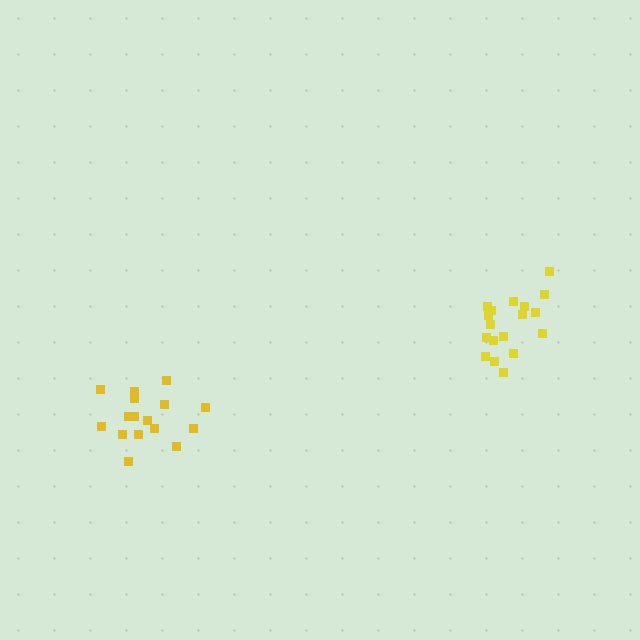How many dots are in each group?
Group 1: 16 dots, Group 2: 18 dots (34 total).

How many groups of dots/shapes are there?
There are 2 groups.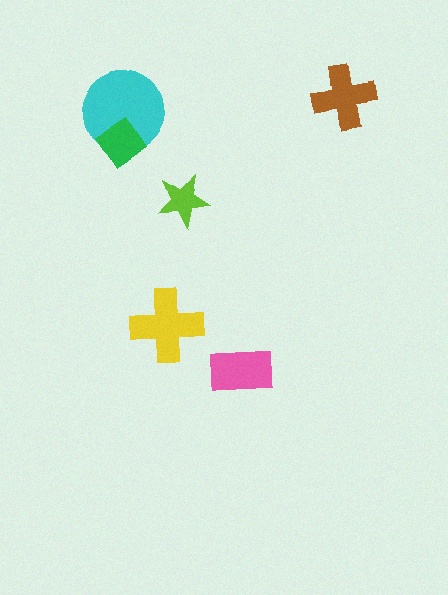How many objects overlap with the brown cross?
0 objects overlap with the brown cross.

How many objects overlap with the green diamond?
1 object overlaps with the green diamond.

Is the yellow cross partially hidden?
No, no other shape covers it.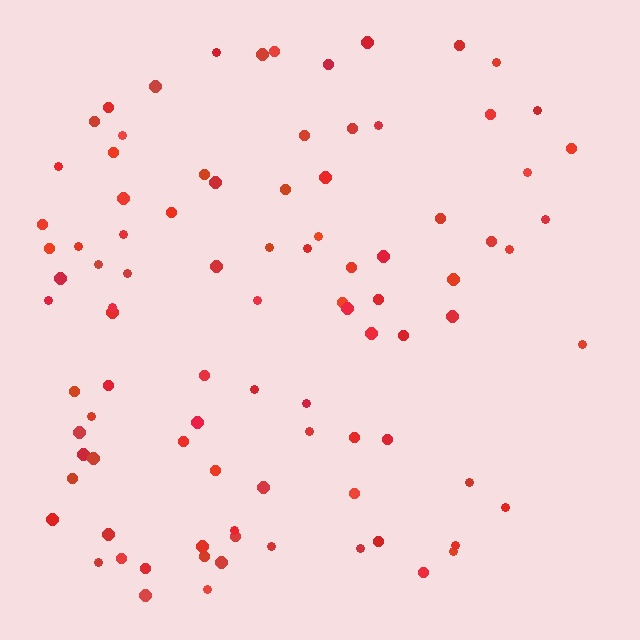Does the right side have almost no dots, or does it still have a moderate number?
Still a moderate number, just noticeably fewer than the left.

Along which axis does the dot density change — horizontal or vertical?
Horizontal.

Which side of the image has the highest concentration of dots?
The left.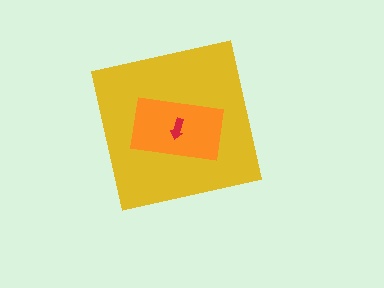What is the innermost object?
The red arrow.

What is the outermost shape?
The yellow square.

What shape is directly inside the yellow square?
The orange rectangle.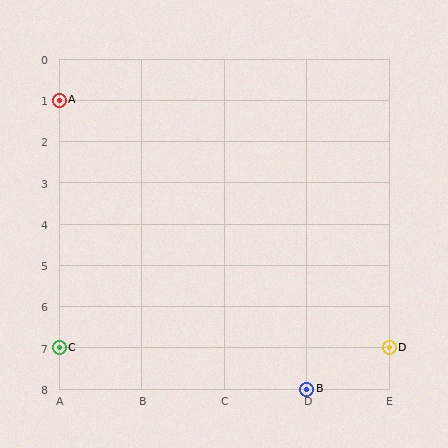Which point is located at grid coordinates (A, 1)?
Point A is at (A, 1).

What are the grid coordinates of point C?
Point C is at grid coordinates (A, 7).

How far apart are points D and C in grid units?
Points D and C are 4 columns apart.